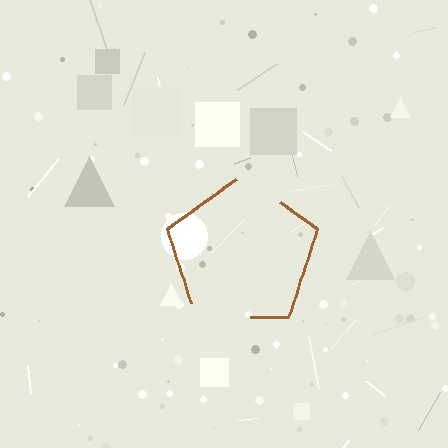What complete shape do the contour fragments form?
The contour fragments form a pentagon.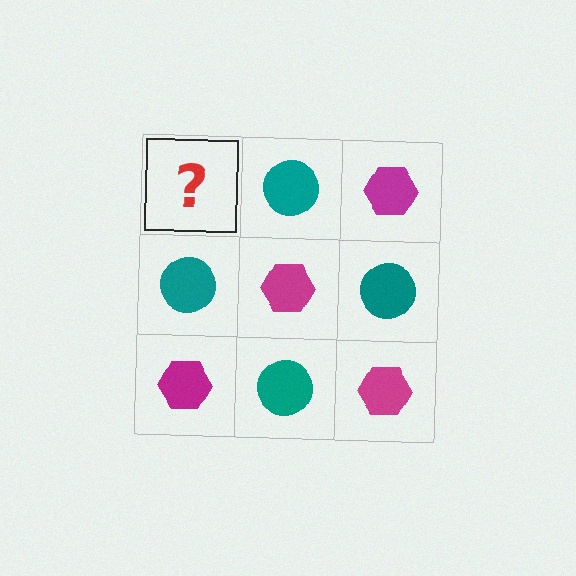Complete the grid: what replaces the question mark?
The question mark should be replaced with a magenta hexagon.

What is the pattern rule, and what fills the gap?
The rule is that it alternates magenta hexagon and teal circle in a checkerboard pattern. The gap should be filled with a magenta hexagon.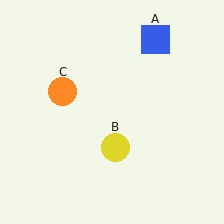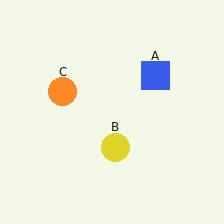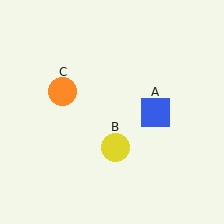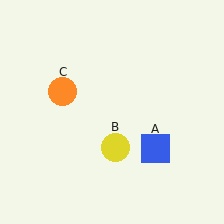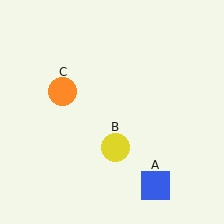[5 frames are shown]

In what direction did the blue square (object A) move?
The blue square (object A) moved down.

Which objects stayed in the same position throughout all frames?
Yellow circle (object B) and orange circle (object C) remained stationary.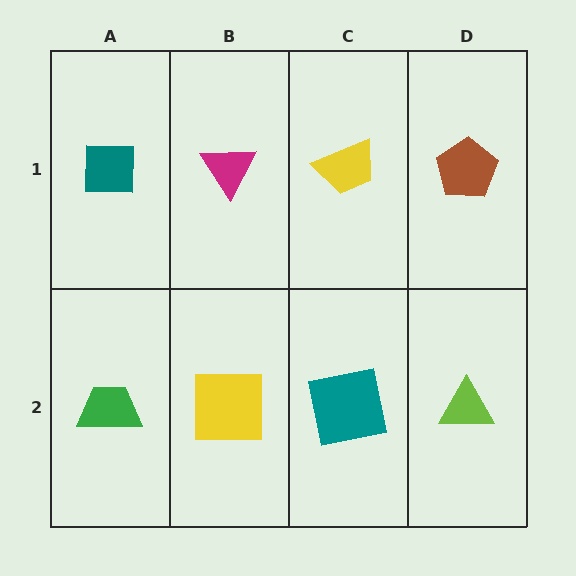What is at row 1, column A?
A teal square.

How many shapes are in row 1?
4 shapes.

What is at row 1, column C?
A yellow trapezoid.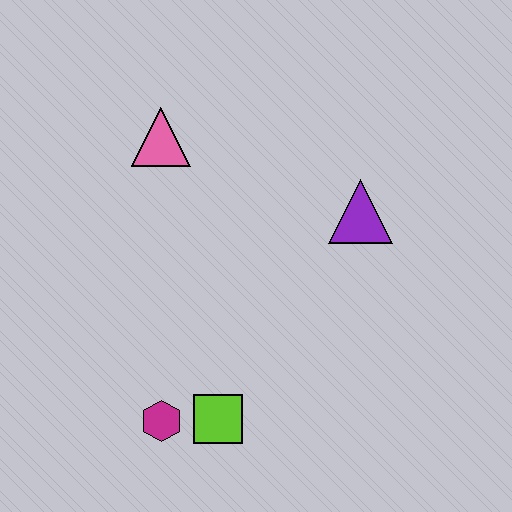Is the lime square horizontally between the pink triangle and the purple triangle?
Yes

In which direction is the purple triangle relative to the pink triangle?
The purple triangle is to the right of the pink triangle.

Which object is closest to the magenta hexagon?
The lime square is closest to the magenta hexagon.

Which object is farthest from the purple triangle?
The magenta hexagon is farthest from the purple triangle.